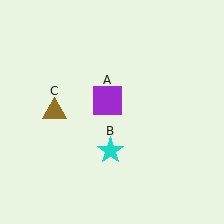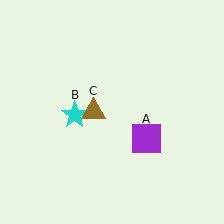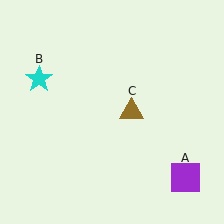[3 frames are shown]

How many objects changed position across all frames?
3 objects changed position: purple square (object A), cyan star (object B), brown triangle (object C).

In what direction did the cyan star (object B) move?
The cyan star (object B) moved up and to the left.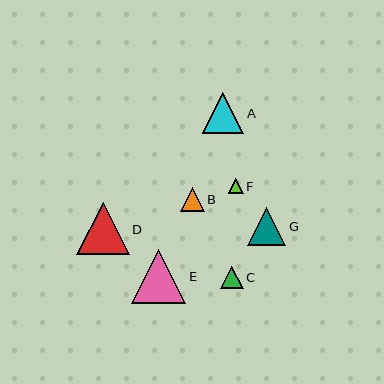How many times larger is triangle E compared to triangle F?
Triangle E is approximately 3.6 times the size of triangle F.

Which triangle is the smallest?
Triangle F is the smallest with a size of approximately 15 pixels.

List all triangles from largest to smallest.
From largest to smallest: E, D, A, G, B, C, F.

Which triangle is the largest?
Triangle E is the largest with a size of approximately 54 pixels.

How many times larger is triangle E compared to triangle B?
Triangle E is approximately 2.3 times the size of triangle B.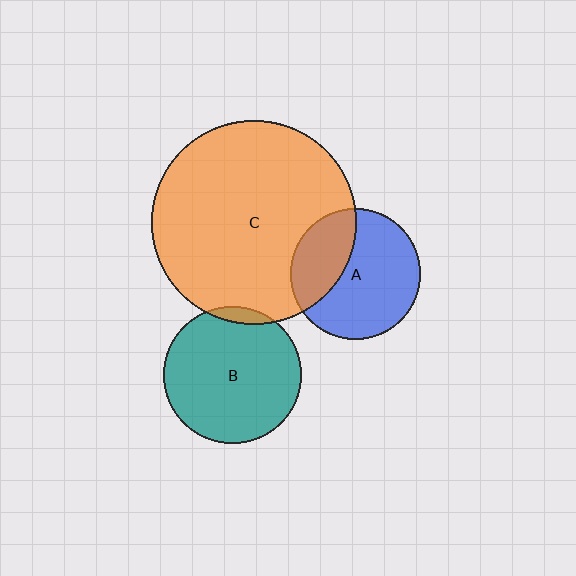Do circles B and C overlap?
Yes.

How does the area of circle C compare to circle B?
Approximately 2.2 times.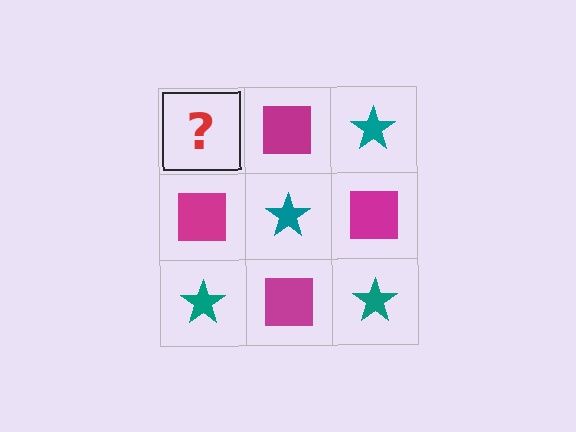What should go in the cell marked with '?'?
The missing cell should contain a teal star.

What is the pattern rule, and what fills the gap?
The rule is that it alternates teal star and magenta square in a checkerboard pattern. The gap should be filled with a teal star.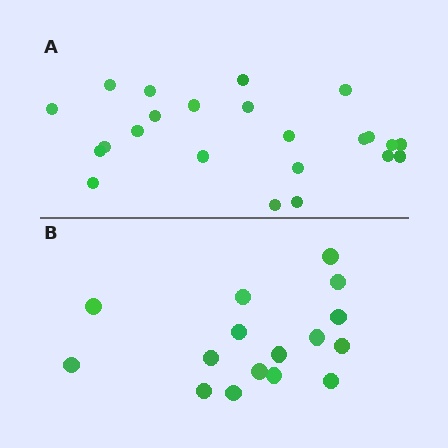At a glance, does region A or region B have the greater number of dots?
Region A (the top region) has more dots.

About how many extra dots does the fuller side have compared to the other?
Region A has roughly 8 or so more dots than region B.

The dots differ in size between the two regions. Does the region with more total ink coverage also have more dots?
No. Region B has more total ink coverage because its dots are larger, but region A actually contains more individual dots. Total area can be misleading — the number of items is what matters here.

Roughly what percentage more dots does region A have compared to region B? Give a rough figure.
About 45% more.